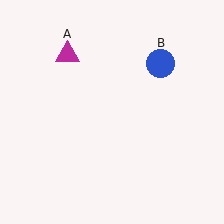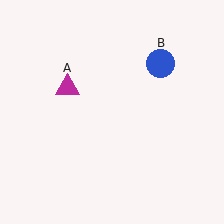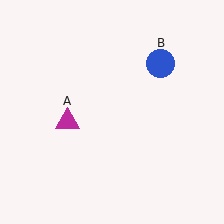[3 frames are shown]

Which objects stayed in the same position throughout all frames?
Blue circle (object B) remained stationary.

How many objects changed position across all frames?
1 object changed position: magenta triangle (object A).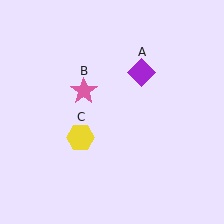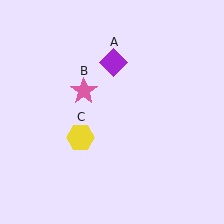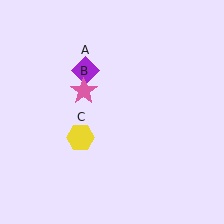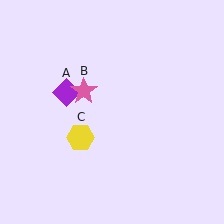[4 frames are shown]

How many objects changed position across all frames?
1 object changed position: purple diamond (object A).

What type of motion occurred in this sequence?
The purple diamond (object A) rotated counterclockwise around the center of the scene.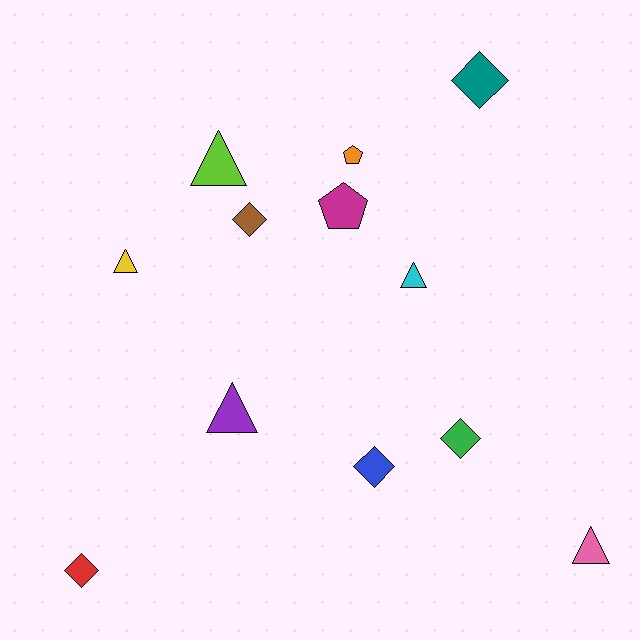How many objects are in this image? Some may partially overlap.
There are 12 objects.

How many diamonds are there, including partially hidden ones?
There are 5 diamonds.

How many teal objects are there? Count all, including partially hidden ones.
There is 1 teal object.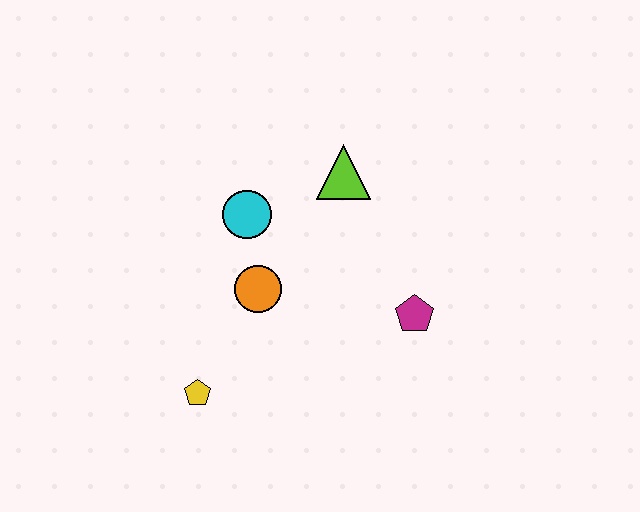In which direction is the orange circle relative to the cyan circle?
The orange circle is below the cyan circle.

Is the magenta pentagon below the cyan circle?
Yes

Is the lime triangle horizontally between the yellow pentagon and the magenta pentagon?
Yes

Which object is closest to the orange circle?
The cyan circle is closest to the orange circle.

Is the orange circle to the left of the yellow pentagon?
No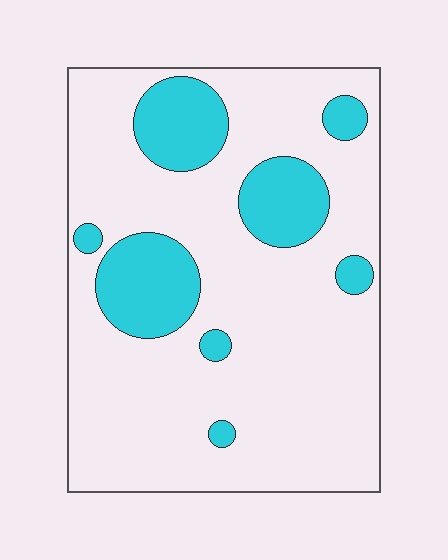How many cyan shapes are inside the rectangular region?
8.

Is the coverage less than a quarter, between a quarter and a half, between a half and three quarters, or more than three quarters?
Less than a quarter.